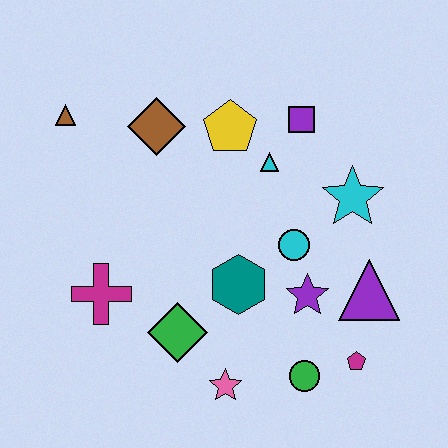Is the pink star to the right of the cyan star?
No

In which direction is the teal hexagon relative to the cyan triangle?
The teal hexagon is below the cyan triangle.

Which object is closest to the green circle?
The magenta pentagon is closest to the green circle.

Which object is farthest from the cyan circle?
The brown triangle is farthest from the cyan circle.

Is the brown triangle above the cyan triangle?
Yes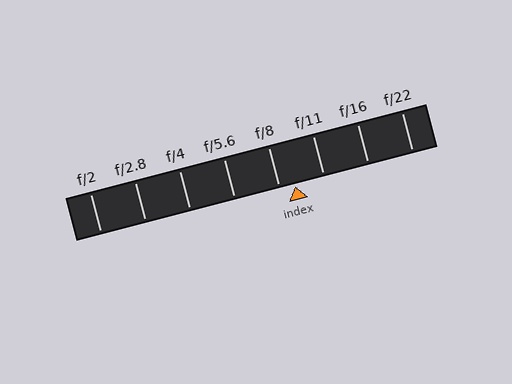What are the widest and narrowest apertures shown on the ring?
The widest aperture shown is f/2 and the narrowest is f/22.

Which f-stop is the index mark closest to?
The index mark is closest to f/8.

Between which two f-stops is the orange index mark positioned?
The index mark is between f/8 and f/11.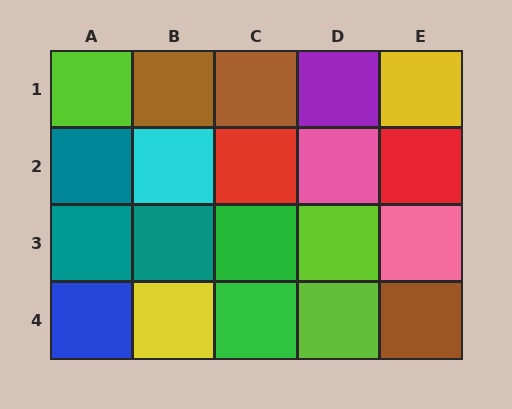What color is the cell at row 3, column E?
Pink.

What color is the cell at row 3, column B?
Teal.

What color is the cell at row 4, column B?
Yellow.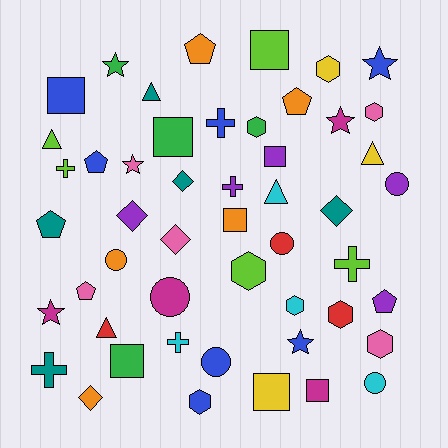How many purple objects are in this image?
There are 5 purple objects.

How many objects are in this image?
There are 50 objects.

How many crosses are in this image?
There are 6 crosses.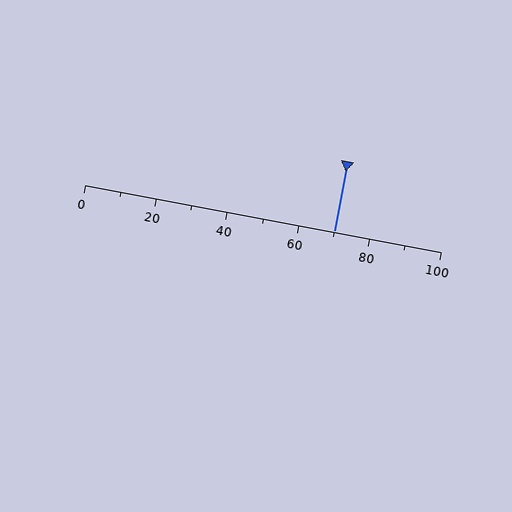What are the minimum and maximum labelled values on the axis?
The axis runs from 0 to 100.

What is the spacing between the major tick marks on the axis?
The major ticks are spaced 20 apart.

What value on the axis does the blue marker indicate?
The marker indicates approximately 70.